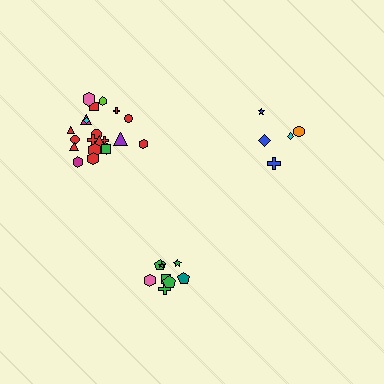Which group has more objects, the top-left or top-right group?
The top-left group.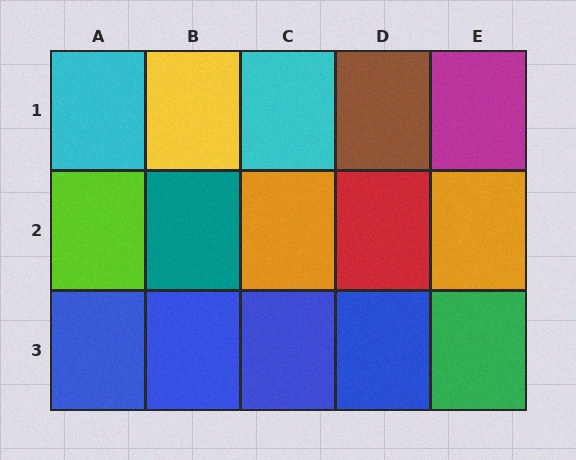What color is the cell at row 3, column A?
Blue.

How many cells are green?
1 cell is green.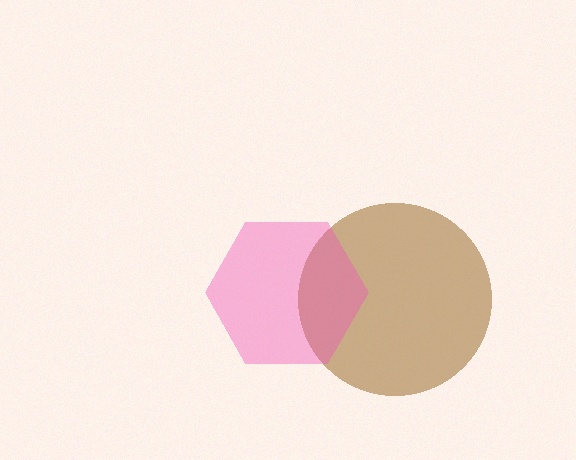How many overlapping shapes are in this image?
There are 2 overlapping shapes in the image.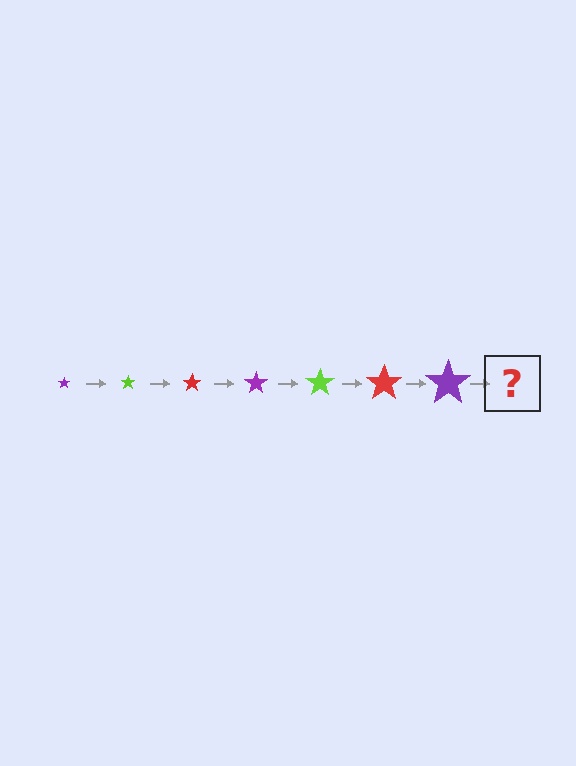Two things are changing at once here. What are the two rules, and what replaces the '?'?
The two rules are that the star grows larger each step and the color cycles through purple, lime, and red. The '?' should be a lime star, larger than the previous one.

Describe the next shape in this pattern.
It should be a lime star, larger than the previous one.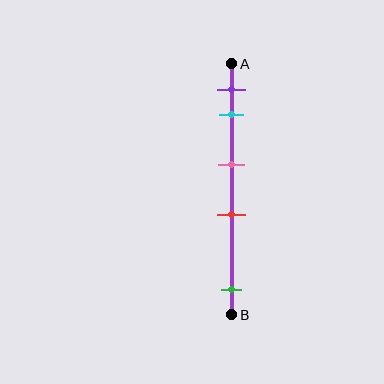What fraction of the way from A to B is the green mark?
The green mark is approximately 90% (0.9) of the way from A to B.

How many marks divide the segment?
There are 5 marks dividing the segment.